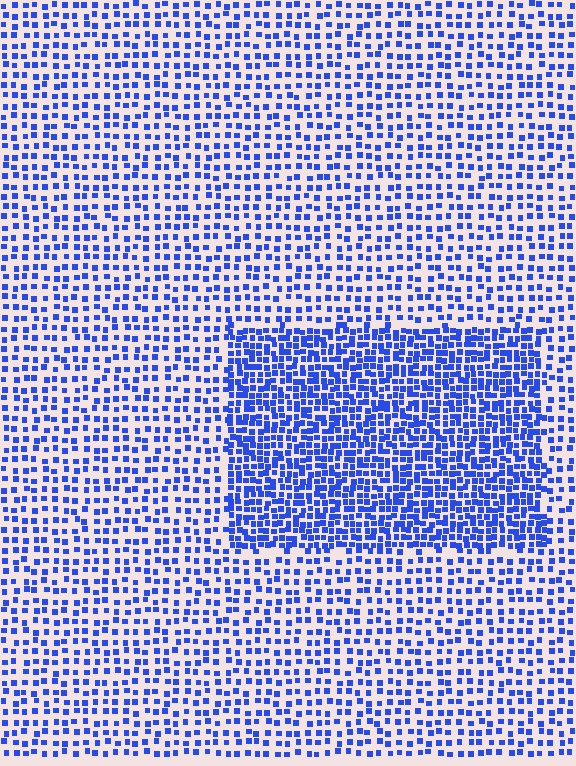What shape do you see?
I see a rectangle.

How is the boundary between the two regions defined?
The boundary is defined by a change in element density (approximately 2.0x ratio). All elements are the same color, size, and shape.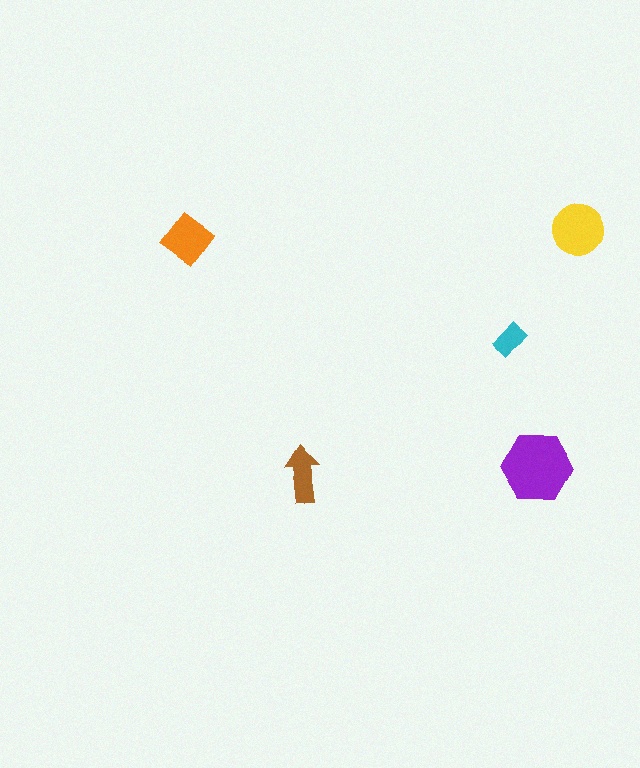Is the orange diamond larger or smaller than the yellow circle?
Smaller.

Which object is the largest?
The purple hexagon.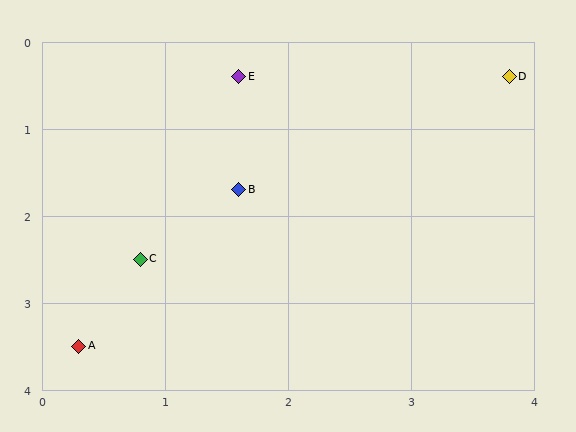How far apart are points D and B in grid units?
Points D and B are about 2.6 grid units apart.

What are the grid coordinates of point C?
Point C is at approximately (0.8, 2.5).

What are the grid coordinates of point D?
Point D is at approximately (3.8, 0.4).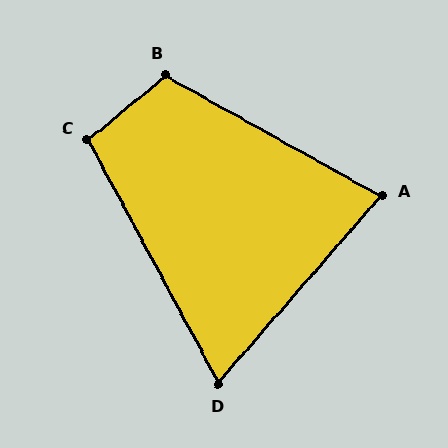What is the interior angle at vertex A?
Approximately 78 degrees (acute).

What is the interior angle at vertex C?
Approximately 102 degrees (obtuse).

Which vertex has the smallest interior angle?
D, at approximately 69 degrees.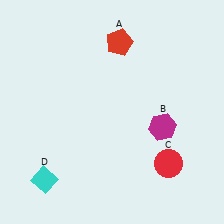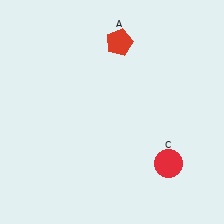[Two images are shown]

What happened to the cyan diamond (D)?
The cyan diamond (D) was removed in Image 2. It was in the bottom-left area of Image 1.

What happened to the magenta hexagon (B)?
The magenta hexagon (B) was removed in Image 2. It was in the bottom-right area of Image 1.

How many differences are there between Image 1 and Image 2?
There are 2 differences between the two images.